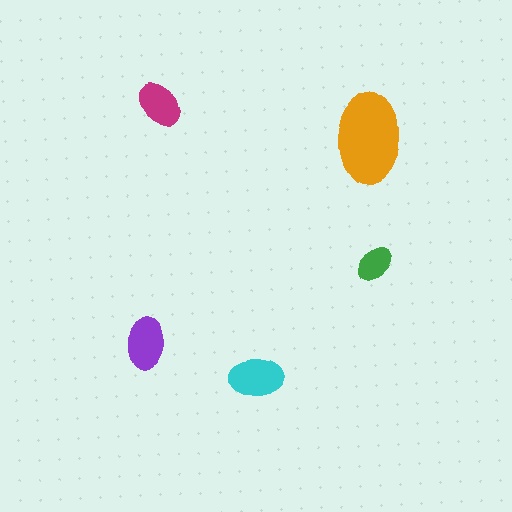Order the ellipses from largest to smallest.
the orange one, the cyan one, the purple one, the magenta one, the green one.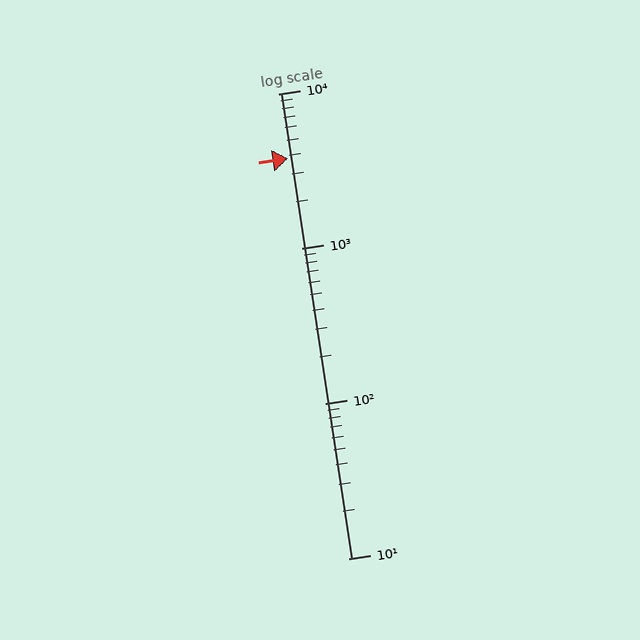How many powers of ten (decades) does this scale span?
The scale spans 3 decades, from 10 to 10000.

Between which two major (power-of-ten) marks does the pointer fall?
The pointer is between 1000 and 10000.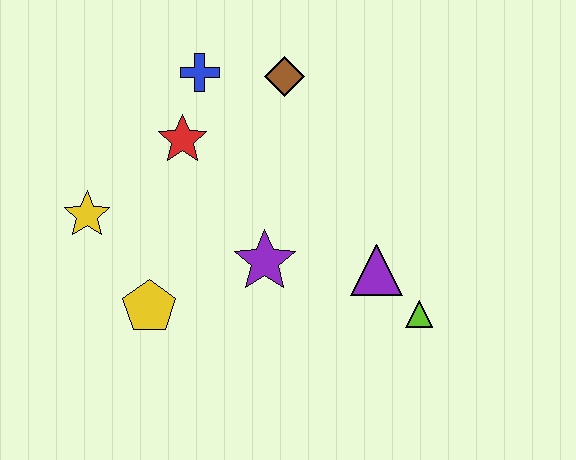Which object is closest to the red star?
The blue cross is closest to the red star.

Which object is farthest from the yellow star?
The lime triangle is farthest from the yellow star.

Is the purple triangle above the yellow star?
No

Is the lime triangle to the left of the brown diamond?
No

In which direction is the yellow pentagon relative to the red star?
The yellow pentagon is below the red star.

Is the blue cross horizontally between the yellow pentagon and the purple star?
Yes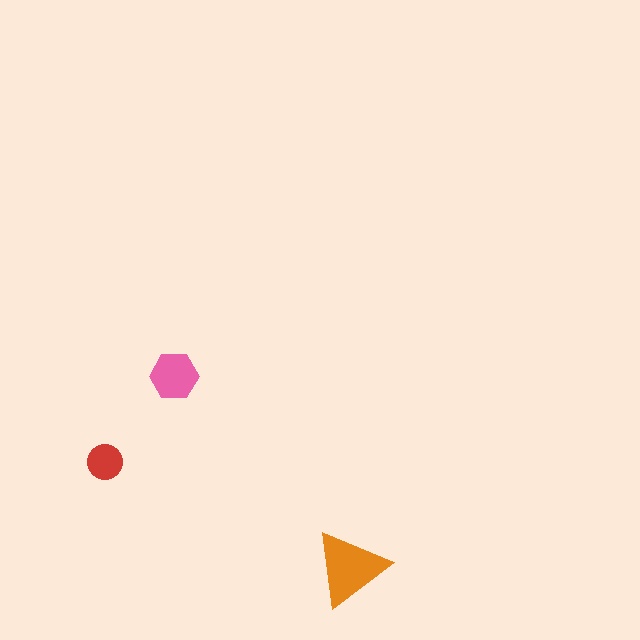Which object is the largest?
The orange triangle.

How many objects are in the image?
There are 3 objects in the image.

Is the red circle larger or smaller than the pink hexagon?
Smaller.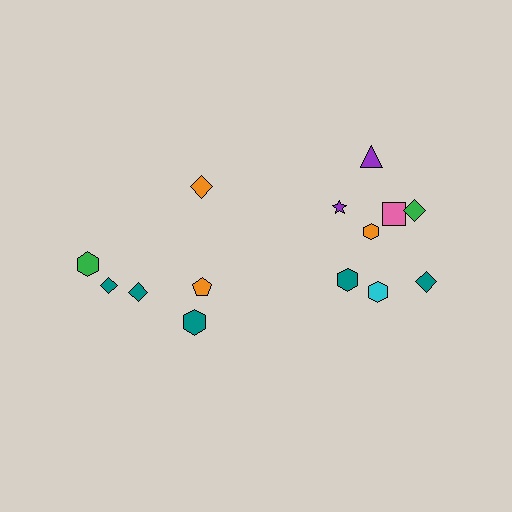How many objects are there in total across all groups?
There are 14 objects.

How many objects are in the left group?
There are 6 objects.